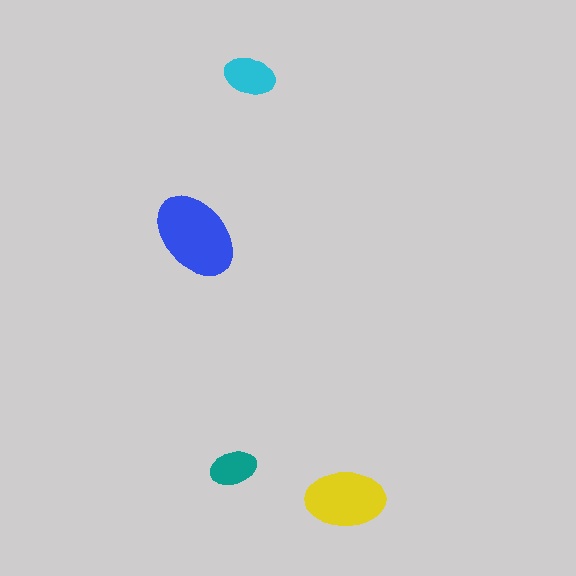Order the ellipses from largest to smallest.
the blue one, the yellow one, the cyan one, the teal one.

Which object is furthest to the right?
The yellow ellipse is rightmost.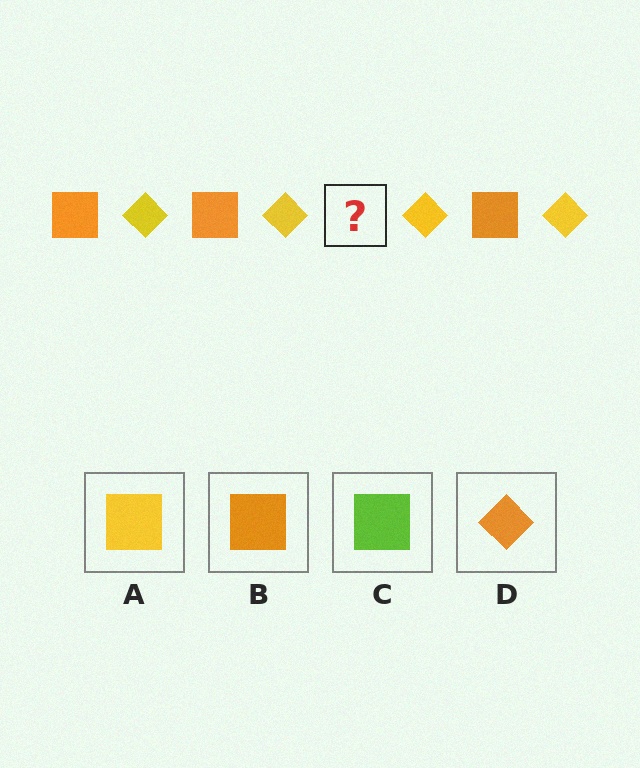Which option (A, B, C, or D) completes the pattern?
B.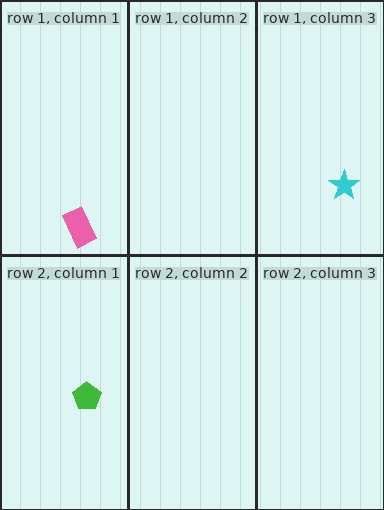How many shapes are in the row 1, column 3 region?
1.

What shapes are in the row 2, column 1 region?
The green pentagon.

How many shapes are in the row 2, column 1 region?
1.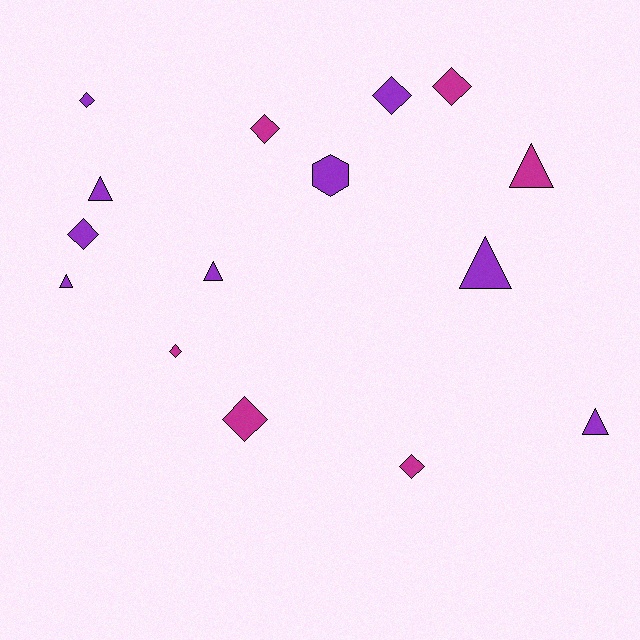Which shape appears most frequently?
Diamond, with 8 objects.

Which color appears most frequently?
Purple, with 9 objects.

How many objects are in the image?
There are 15 objects.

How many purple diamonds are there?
There are 3 purple diamonds.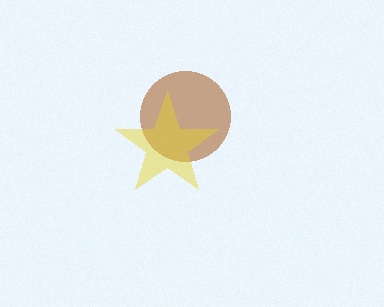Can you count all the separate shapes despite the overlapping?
Yes, there are 2 separate shapes.